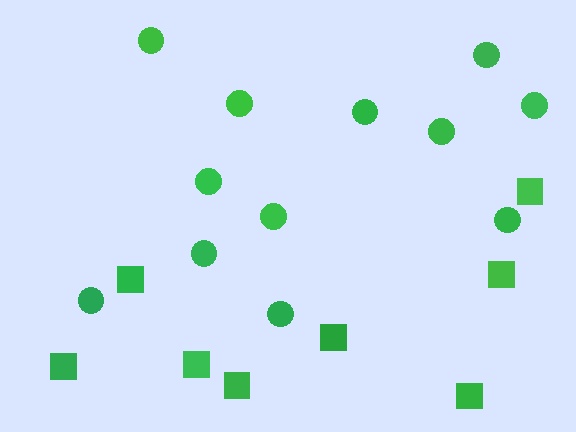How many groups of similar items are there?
There are 2 groups: one group of squares (8) and one group of circles (12).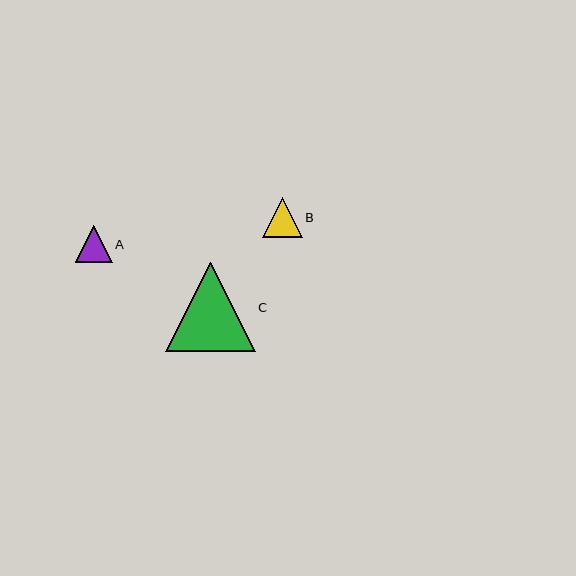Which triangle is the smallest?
Triangle A is the smallest with a size of approximately 37 pixels.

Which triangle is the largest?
Triangle C is the largest with a size of approximately 90 pixels.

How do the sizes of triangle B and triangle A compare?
Triangle B and triangle A are approximately the same size.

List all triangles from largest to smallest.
From largest to smallest: C, B, A.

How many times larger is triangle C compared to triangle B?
Triangle C is approximately 2.3 times the size of triangle B.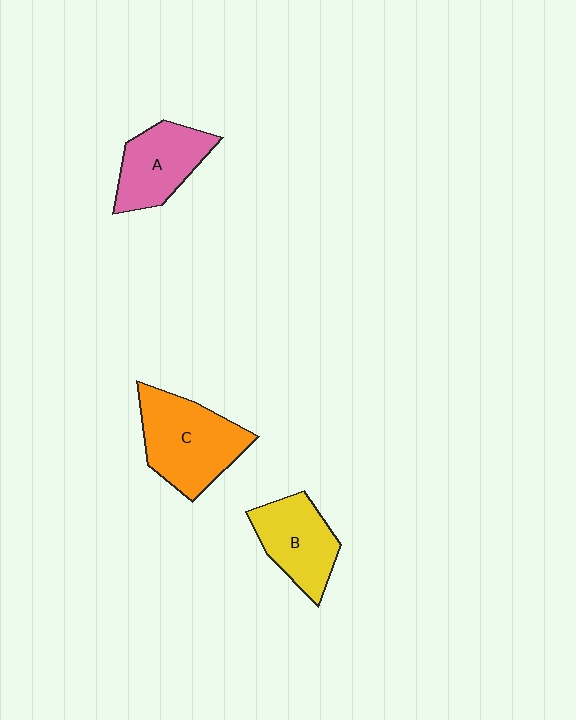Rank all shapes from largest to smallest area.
From largest to smallest: C (orange), A (pink), B (yellow).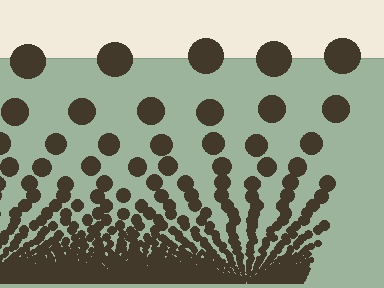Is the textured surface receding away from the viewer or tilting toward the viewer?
The surface appears to tilt toward the viewer. Texture elements get larger and sparser toward the top.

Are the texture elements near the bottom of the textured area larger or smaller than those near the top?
Smaller. The gradient is inverted — elements near the bottom are smaller and denser.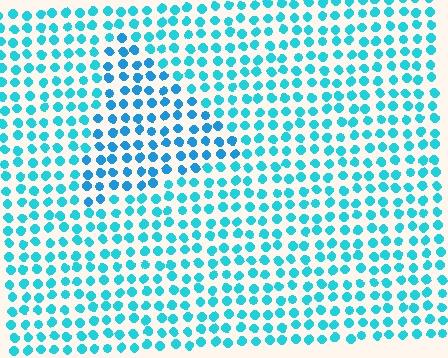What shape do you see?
I see a triangle.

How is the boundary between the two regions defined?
The boundary is defined purely by a slight shift in hue (about 19 degrees). Spacing, size, and orientation are identical on both sides.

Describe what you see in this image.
The image is filled with small cyan elements in a uniform arrangement. A triangle-shaped region is visible where the elements are tinted to a slightly different hue, forming a subtle color boundary.